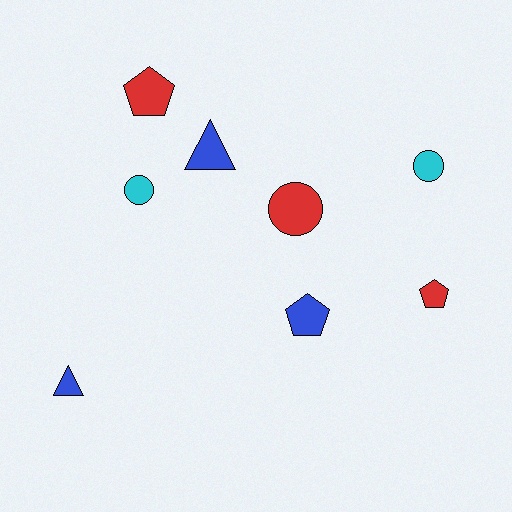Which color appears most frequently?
Red, with 3 objects.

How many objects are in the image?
There are 8 objects.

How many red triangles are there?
There are no red triangles.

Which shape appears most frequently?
Circle, with 3 objects.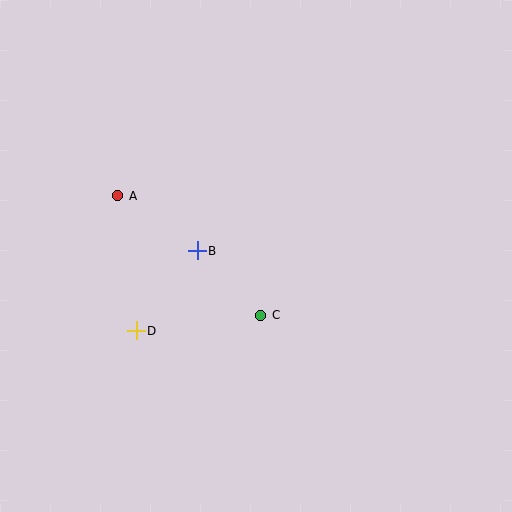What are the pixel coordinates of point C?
Point C is at (261, 315).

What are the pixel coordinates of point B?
Point B is at (197, 251).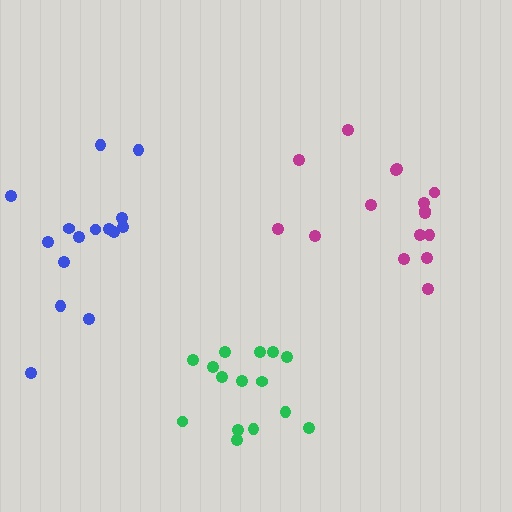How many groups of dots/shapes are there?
There are 3 groups.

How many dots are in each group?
Group 1: 16 dots, Group 2: 15 dots, Group 3: 15 dots (46 total).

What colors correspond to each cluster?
The clusters are colored: magenta, blue, green.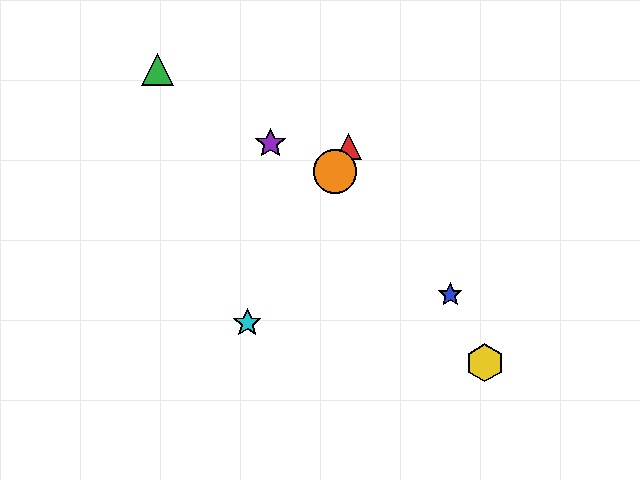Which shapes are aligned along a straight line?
The red triangle, the orange circle, the cyan star are aligned along a straight line.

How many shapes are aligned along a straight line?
3 shapes (the red triangle, the orange circle, the cyan star) are aligned along a straight line.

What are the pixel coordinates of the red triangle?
The red triangle is at (349, 147).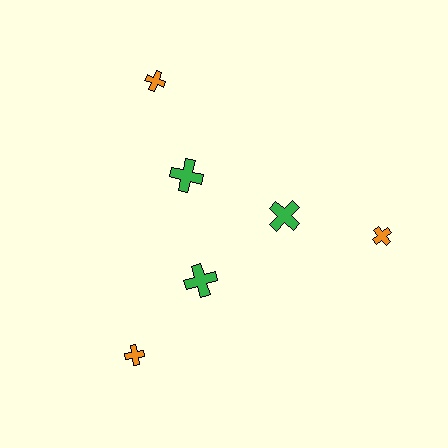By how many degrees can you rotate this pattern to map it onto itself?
The pattern maps onto itself every 120 degrees of rotation.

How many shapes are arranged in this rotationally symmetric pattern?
There are 6 shapes, arranged in 3 groups of 2.